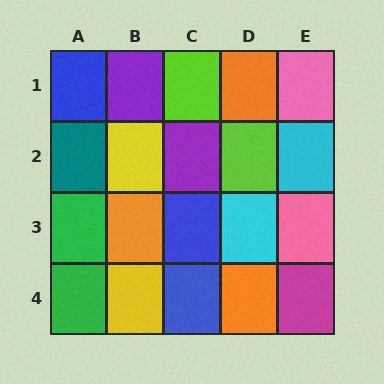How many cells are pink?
2 cells are pink.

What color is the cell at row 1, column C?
Lime.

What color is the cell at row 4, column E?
Magenta.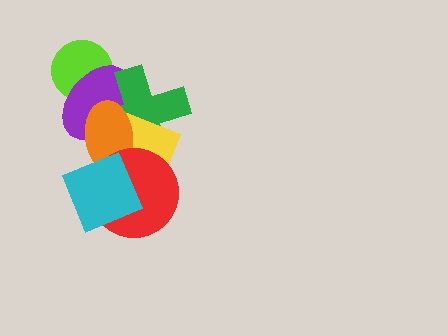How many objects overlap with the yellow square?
3 objects overlap with the yellow square.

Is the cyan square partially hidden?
No, no other shape covers it.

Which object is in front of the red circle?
The cyan square is in front of the red circle.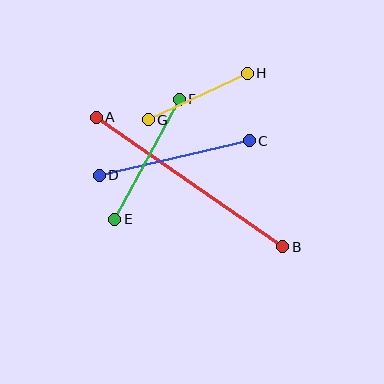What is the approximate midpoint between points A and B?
The midpoint is at approximately (189, 182) pixels.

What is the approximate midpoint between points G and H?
The midpoint is at approximately (198, 96) pixels.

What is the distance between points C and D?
The distance is approximately 154 pixels.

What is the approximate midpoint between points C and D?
The midpoint is at approximately (174, 158) pixels.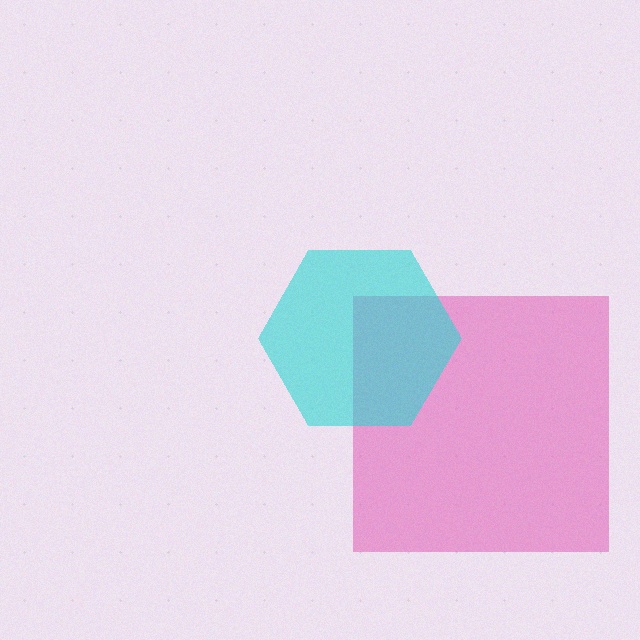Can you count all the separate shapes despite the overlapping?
Yes, there are 2 separate shapes.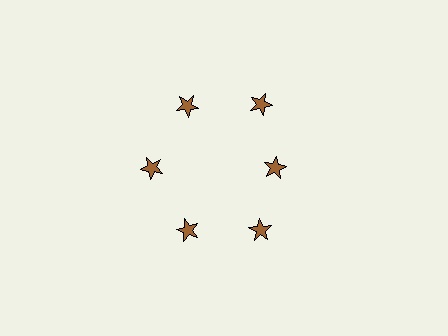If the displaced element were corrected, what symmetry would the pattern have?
It would have 6-fold rotational symmetry — the pattern would map onto itself every 60 degrees.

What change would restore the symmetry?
The symmetry would be restored by moving it outward, back onto the ring so that all 6 stars sit at equal angles and equal distance from the center.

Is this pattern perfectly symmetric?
No. The 6 brown stars are arranged in a ring, but one element near the 3 o'clock position is pulled inward toward the center, breaking the 6-fold rotational symmetry.